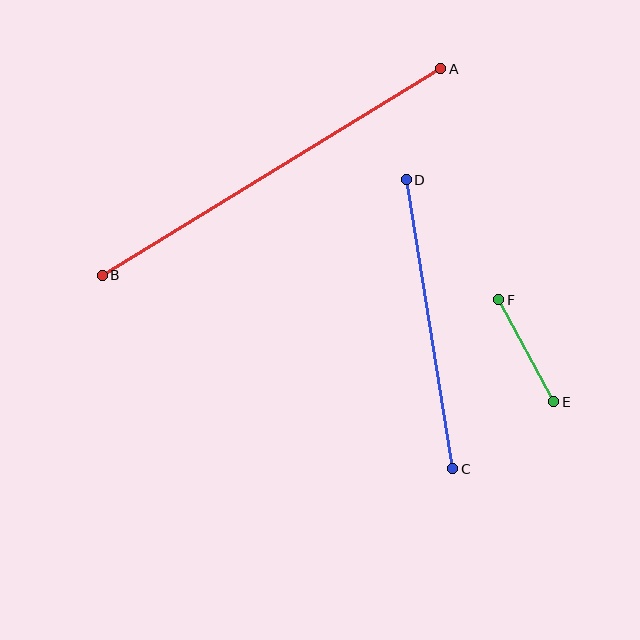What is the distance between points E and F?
The distance is approximately 116 pixels.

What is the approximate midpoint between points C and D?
The midpoint is at approximately (429, 324) pixels.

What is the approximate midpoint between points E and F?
The midpoint is at approximately (526, 351) pixels.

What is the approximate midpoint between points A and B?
The midpoint is at approximately (271, 172) pixels.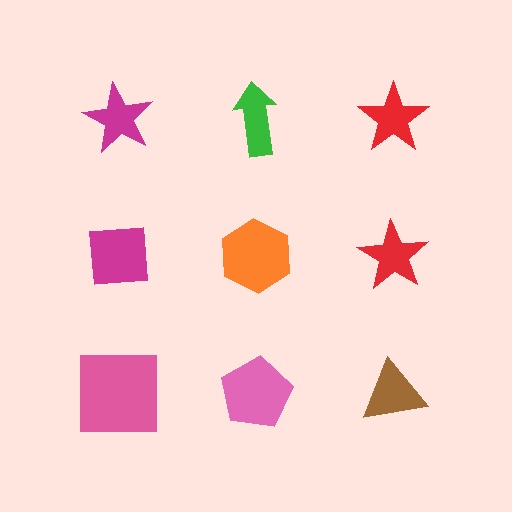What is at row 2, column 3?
A red star.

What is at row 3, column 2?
A pink pentagon.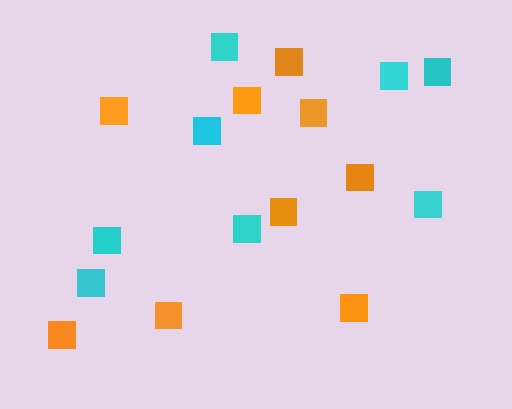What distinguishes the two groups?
There are 2 groups: one group of orange squares (9) and one group of cyan squares (8).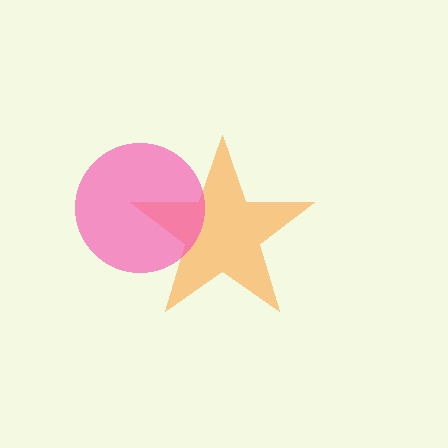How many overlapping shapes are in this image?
There are 2 overlapping shapes in the image.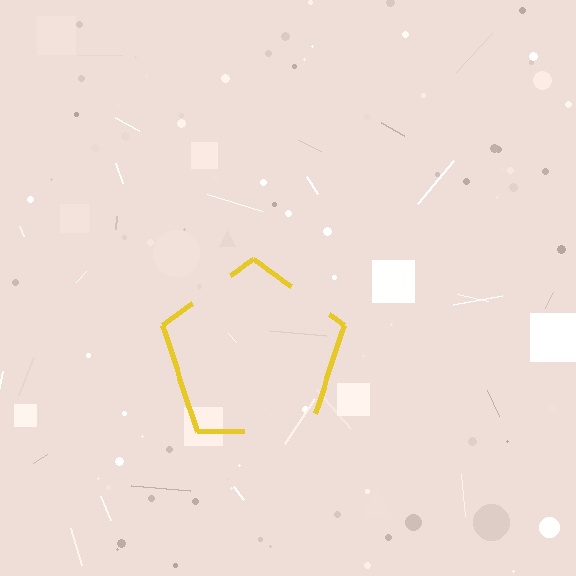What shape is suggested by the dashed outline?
The dashed outline suggests a pentagon.